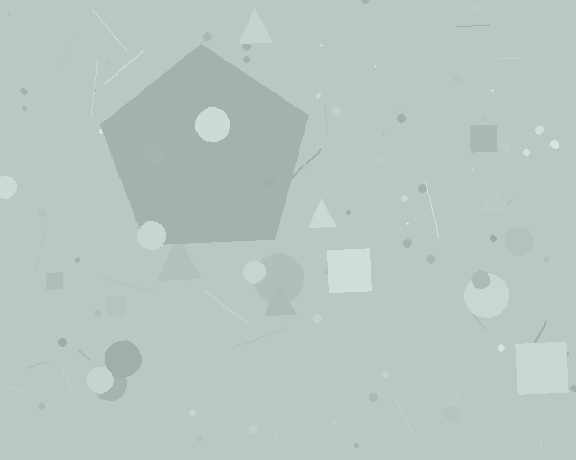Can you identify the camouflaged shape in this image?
The camouflaged shape is a pentagon.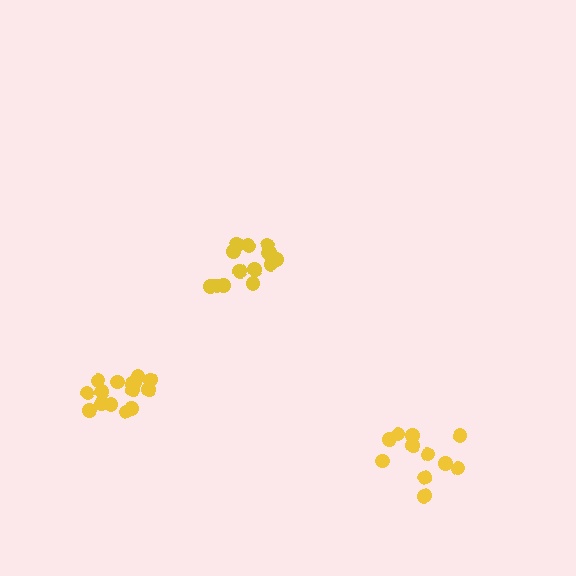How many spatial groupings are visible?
There are 3 spatial groupings.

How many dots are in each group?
Group 1: 11 dots, Group 2: 15 dots, Group 3: 15 dots (41 total).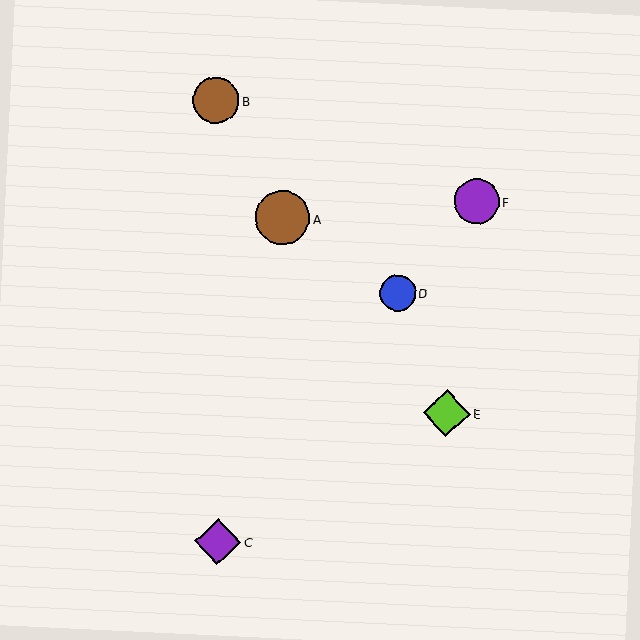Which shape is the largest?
The brown circle (labeled A) is the largest.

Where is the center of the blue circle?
The center of the blue circle is at (398, 293).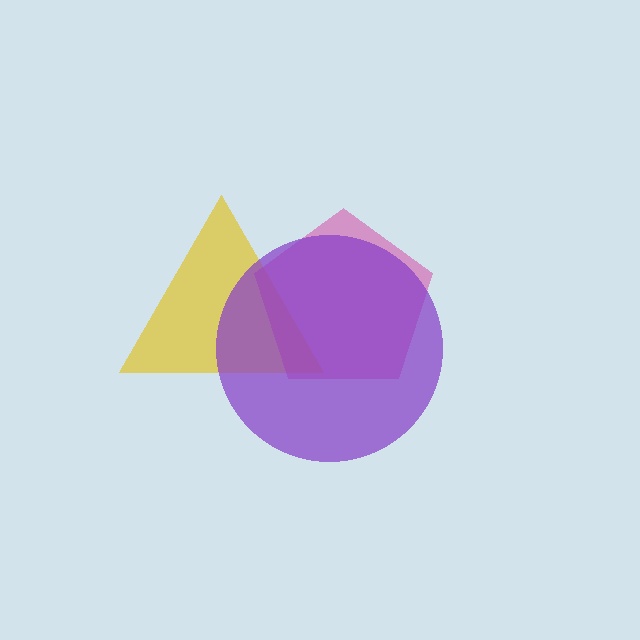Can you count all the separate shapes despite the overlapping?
Yes, there are 3 separate shapes.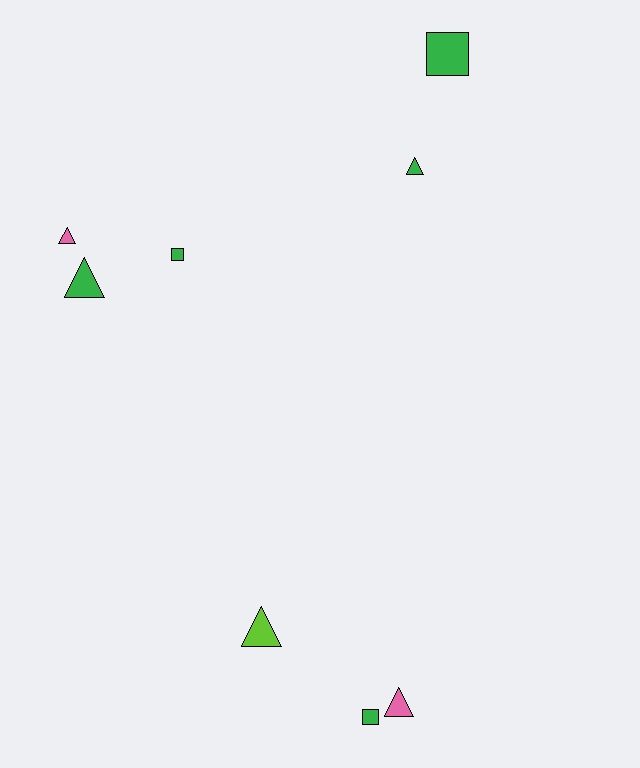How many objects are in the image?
There are 8 objects.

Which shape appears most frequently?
Triangle, with 5 objects.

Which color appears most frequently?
Green, with 5 objects.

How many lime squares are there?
There are no lime squares.